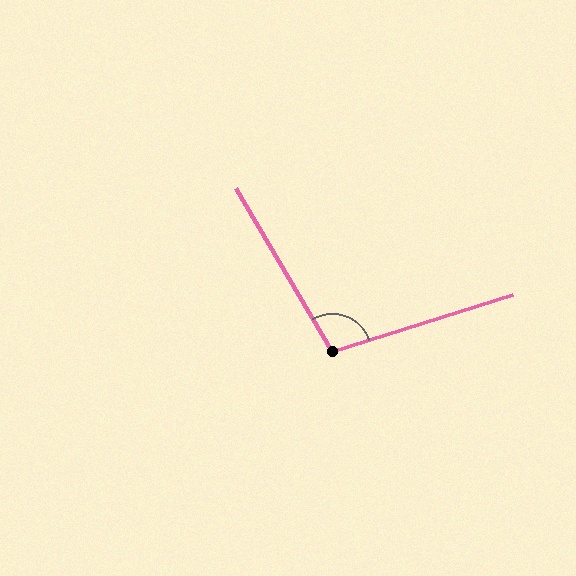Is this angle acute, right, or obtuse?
It is obtuse.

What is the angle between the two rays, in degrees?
Approximately 103 degrees.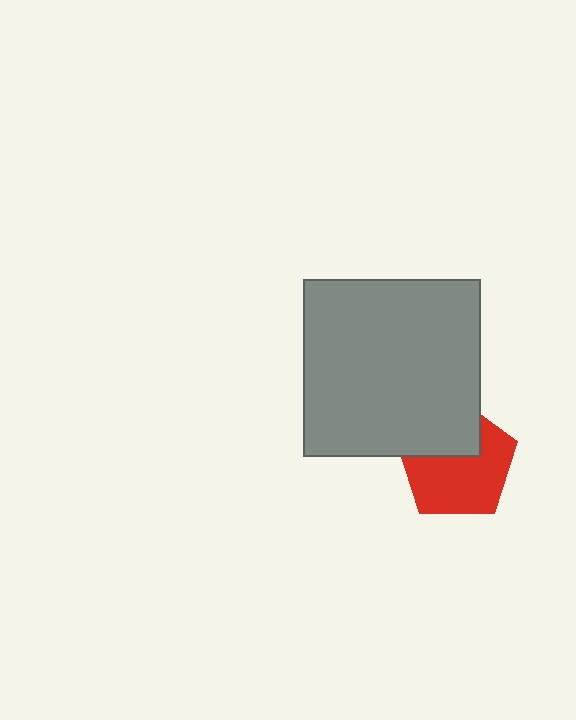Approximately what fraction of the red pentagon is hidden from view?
Roughly 36% of the red pentagon is hidden behind the gray square.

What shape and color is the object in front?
The object in front is a gray square.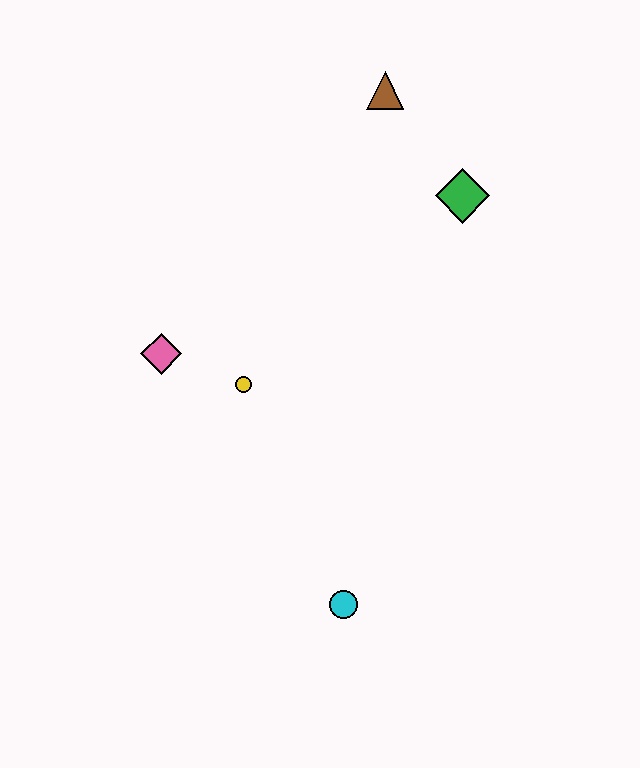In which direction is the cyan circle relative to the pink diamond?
The cyan circle is below the pink diamond.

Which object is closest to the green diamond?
The brown triangle is closest to the green diamond.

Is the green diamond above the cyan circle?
Yes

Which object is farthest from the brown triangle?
The cyan circle is farthest from the brown triangle.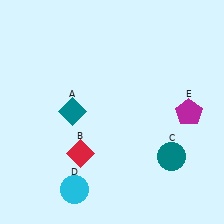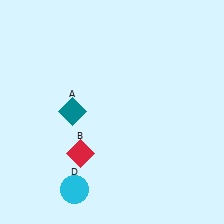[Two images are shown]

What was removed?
The teal circle (C), the magenta pentagon (E) were removed in Image 2.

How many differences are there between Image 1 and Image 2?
There are 2 differences between the two images.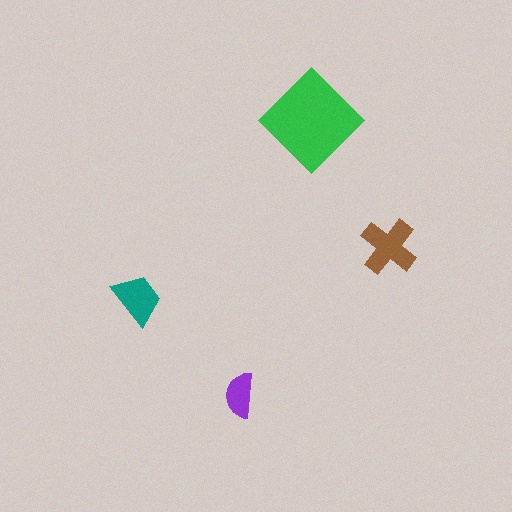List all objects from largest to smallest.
The green diamond, the brown cross, the teal trapezoid, the purple semicircle.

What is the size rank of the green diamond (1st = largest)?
1st.